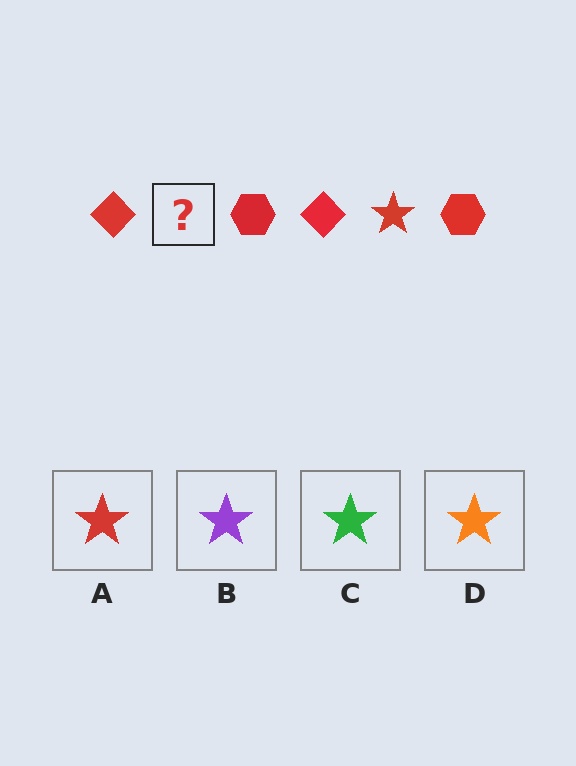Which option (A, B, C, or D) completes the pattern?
A.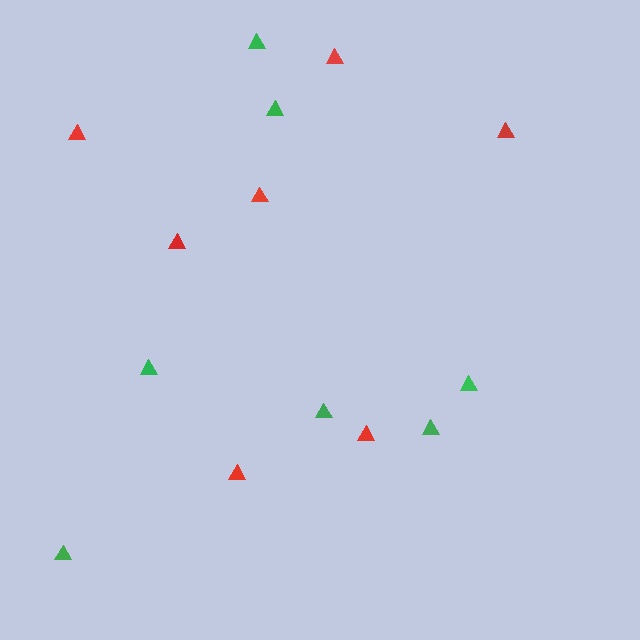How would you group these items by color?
There are 2 groups: one group of green triangles (7) and one group of red triangles (7).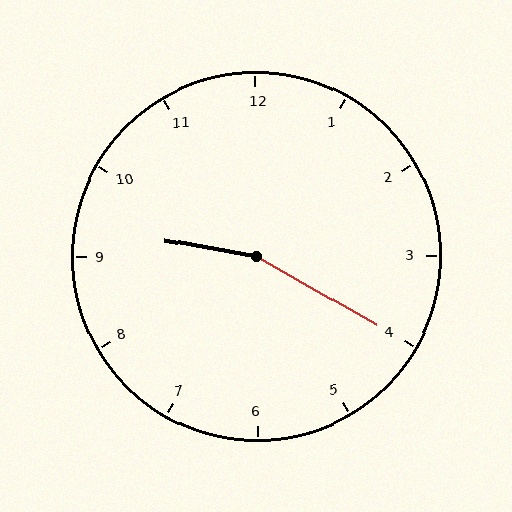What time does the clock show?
9:20.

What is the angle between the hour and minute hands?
Approximately 160 degrees.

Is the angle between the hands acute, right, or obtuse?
It is obtuse.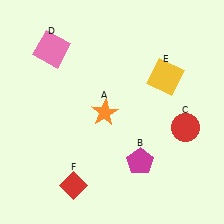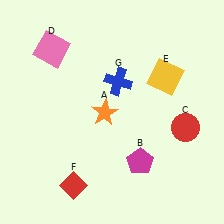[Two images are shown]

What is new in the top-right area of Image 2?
A blue cross (G) was added in the top-right area of Image 2.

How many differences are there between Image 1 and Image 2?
There is 1 difference between the two images.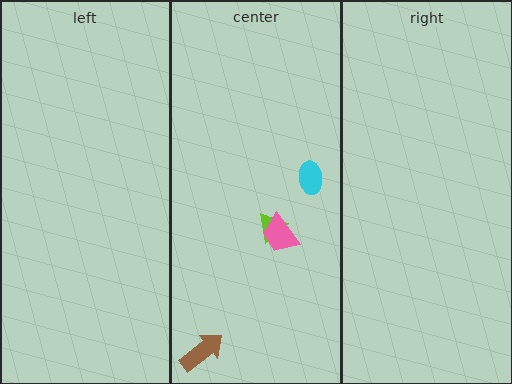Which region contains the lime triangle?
The center region.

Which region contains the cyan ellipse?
The center region.